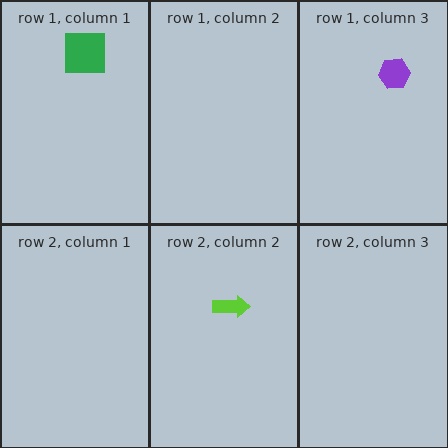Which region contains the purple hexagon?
The row 1, column 3 region.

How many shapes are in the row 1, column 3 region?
1.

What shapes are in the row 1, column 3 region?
The purple hexagon.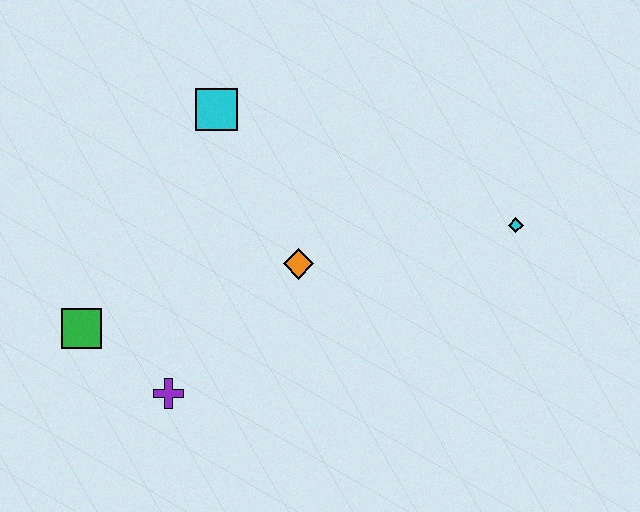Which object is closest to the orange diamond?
The cyan square is closest to the orange diamond.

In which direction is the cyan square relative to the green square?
The cyan square is above the green square.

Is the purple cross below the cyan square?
Yes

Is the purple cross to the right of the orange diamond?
No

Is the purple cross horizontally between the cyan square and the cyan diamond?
No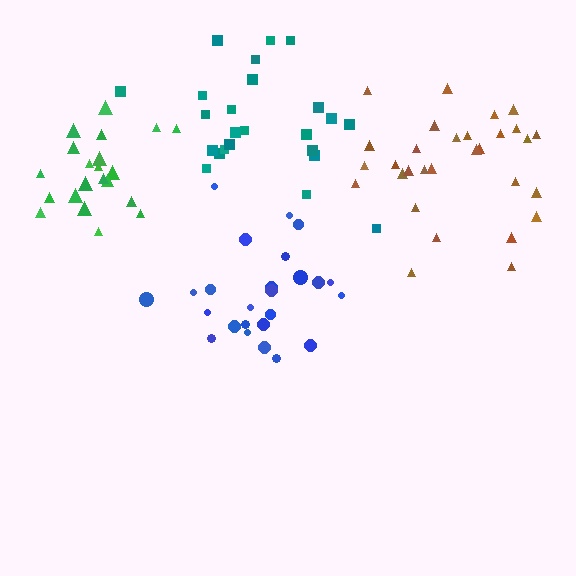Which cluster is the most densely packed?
Brown.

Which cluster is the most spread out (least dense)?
Teal.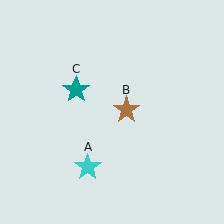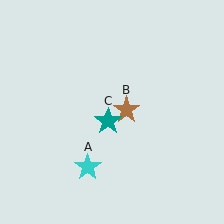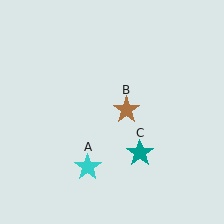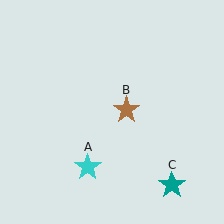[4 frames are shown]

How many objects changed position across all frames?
1 object changed position: teal star (object C).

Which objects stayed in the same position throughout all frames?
Cyan star (object A) and brown star (object B) remained stationary.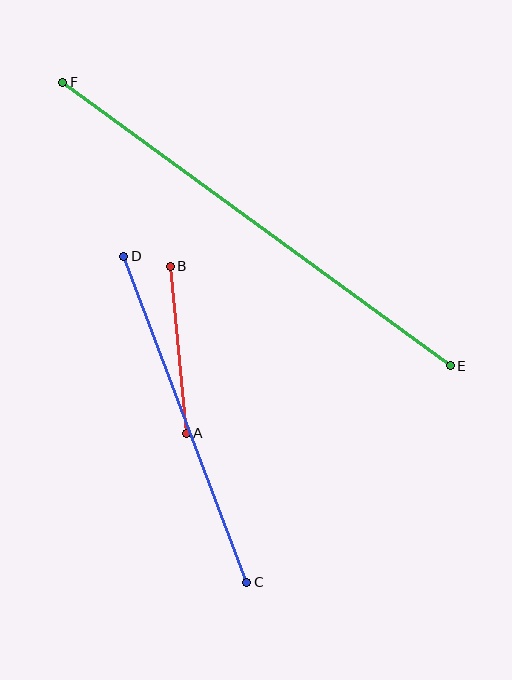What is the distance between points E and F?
The distance is approximately 480 pixels.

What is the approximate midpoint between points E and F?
The midpoint is at approximately (256, 224) pixels.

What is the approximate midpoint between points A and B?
The midpoint is at approximately (178, 350) pixels.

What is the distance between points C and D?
The distance is approximately 349 pixels.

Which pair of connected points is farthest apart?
Points E and F are farthest apart.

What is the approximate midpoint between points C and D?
The midpoint is at approximately (185, 419) pixels.